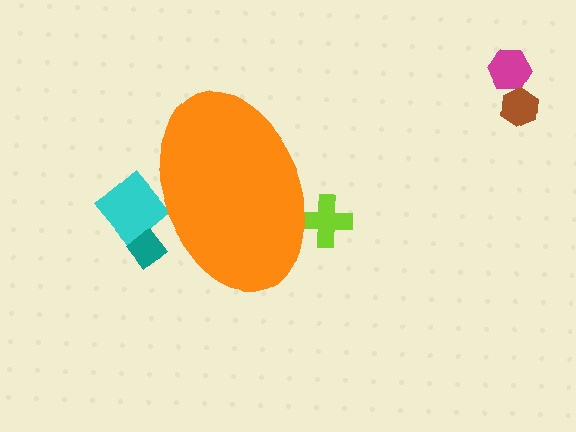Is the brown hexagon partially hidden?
No, the brown hexagon is fully visible.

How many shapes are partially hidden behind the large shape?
3 shapes are partially hidden.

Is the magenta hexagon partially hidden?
No, the magenta hexagon is fully visible.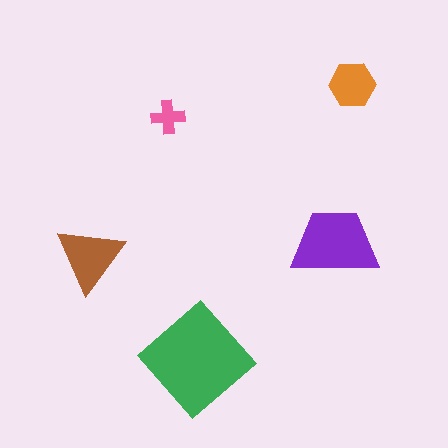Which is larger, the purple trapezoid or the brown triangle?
The purple trapezoid.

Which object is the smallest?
The pink cross.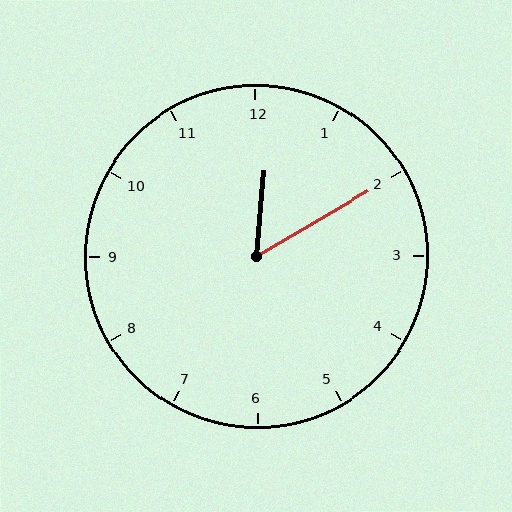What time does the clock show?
12:10.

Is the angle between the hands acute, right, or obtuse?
It is acute.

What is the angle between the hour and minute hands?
Approximately 55 degrees.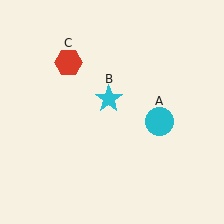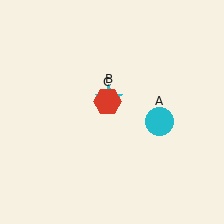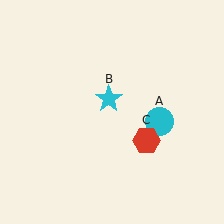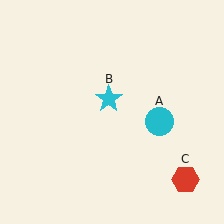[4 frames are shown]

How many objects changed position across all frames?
1 object changed position: red hexagon (object C).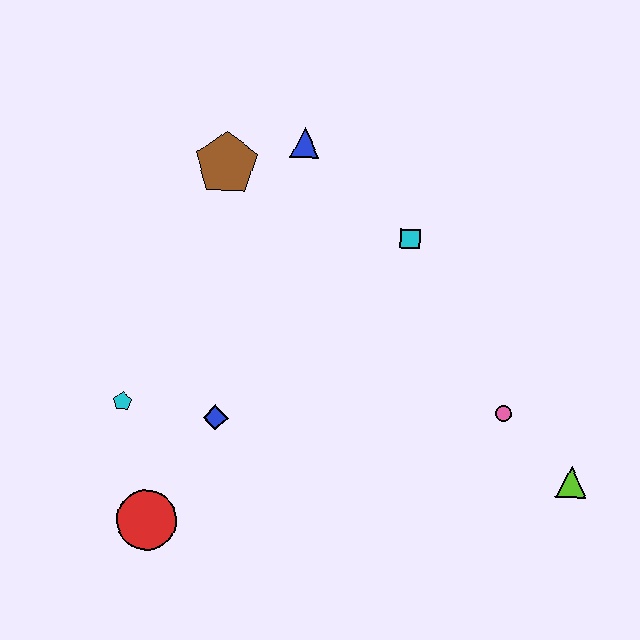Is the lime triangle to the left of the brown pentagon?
No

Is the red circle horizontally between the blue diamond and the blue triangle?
No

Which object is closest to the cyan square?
The blue triangle is closest to the cyan square.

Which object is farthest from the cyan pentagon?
The lime triangle is farthest from the cyan pentagon.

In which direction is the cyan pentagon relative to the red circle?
The cyan pentagon is above the red circle.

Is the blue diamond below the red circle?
No